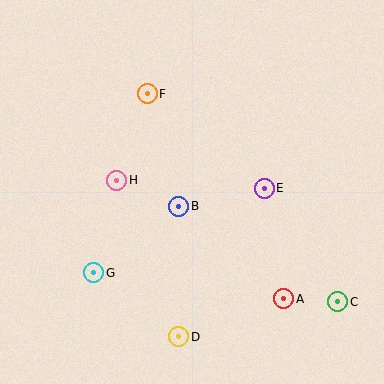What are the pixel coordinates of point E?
Point E is at (264, 189).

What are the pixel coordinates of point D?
Point D is at (179, 337).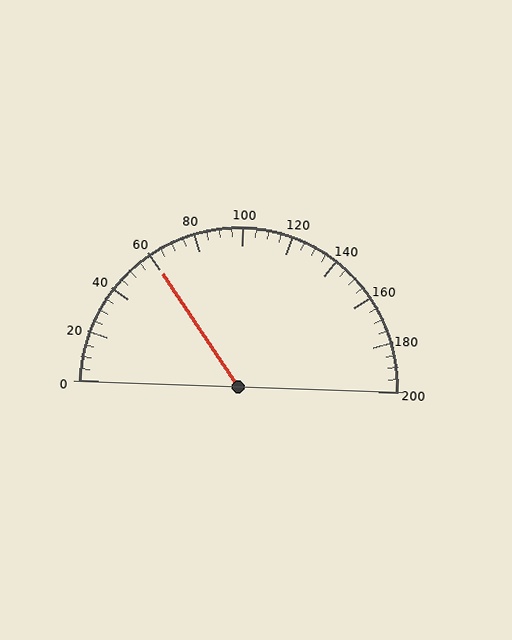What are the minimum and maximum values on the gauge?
The gauge ranges from 0 to 200.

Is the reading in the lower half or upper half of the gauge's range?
The reading is in the lower half of the range (0 to 200).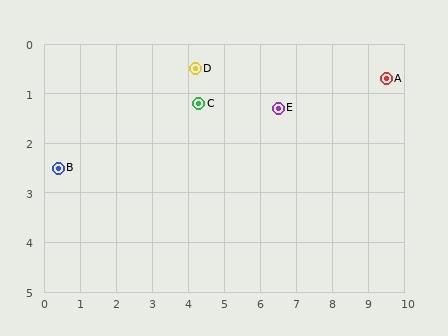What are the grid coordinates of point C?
Point C is at approximately (4.3, 1.2).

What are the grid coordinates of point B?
Point B is at approximately (0.4, 2.5).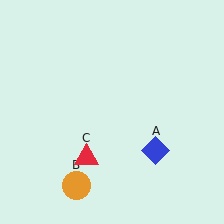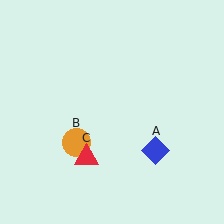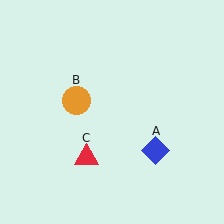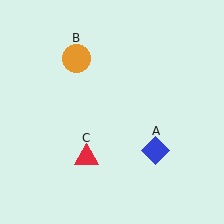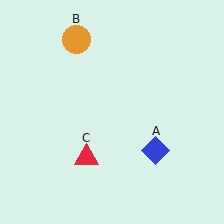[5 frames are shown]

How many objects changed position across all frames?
1 object changed position: orange circle (object B).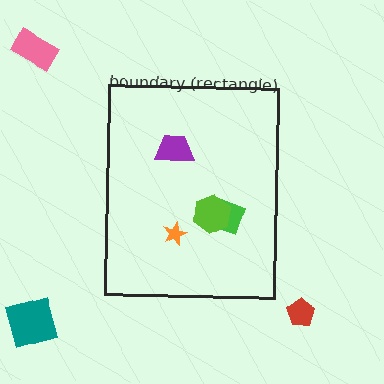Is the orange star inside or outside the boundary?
Inside.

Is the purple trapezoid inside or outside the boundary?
Inside.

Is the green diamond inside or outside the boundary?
Inside.